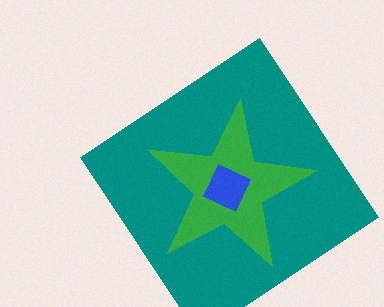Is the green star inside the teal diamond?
Yes.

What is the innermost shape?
The blue diamond.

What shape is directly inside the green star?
The blue diamond.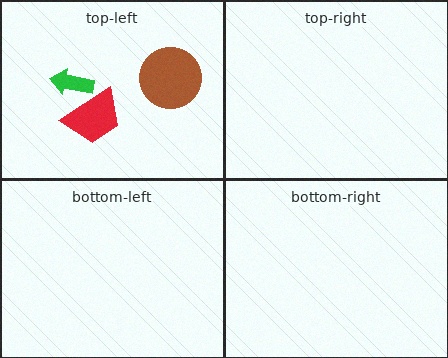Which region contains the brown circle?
The top-left region.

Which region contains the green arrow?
The top-left region.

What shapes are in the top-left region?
The brown circle, the red trapezoid, the green arrow.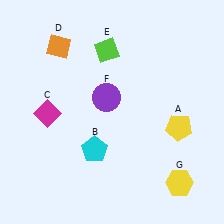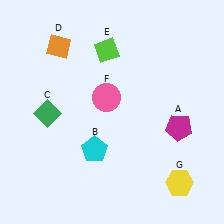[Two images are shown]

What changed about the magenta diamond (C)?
In Image 1, C is magenta. In Image 2, it changed to green.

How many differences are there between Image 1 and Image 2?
There are 3 differences between the two images.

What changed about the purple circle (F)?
In Image 1, F is purple. In Image 2, it changed to pink.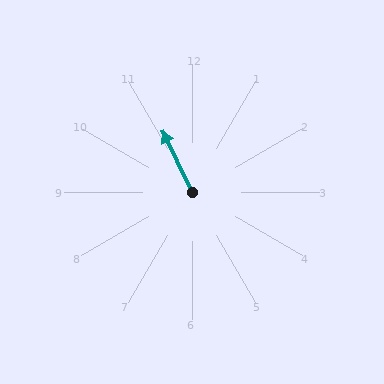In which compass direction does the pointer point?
Northwest.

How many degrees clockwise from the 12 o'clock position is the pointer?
Approximately 334 degrees.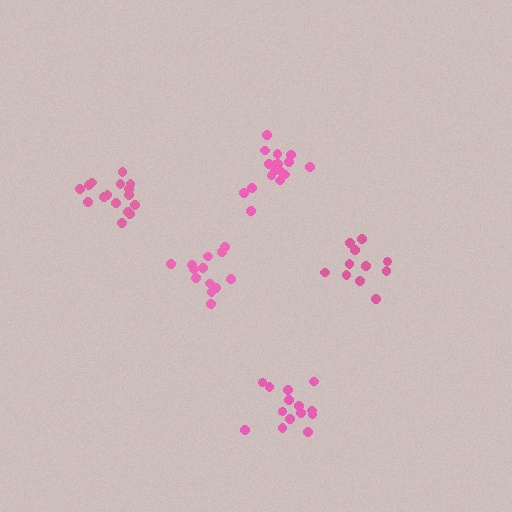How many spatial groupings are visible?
There are 5 spatial groupings.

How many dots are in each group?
Group 1: 13 dots, Group 2: 11 dots, Group 3: 16 dots, Group 4: 17 dots, Group 5: 14 dots (71 total).